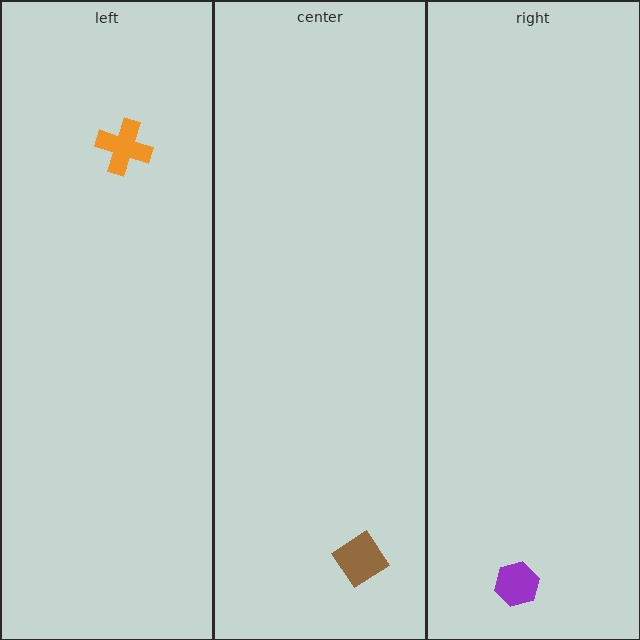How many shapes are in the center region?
1.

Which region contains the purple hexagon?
The right region.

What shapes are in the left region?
The orange cross.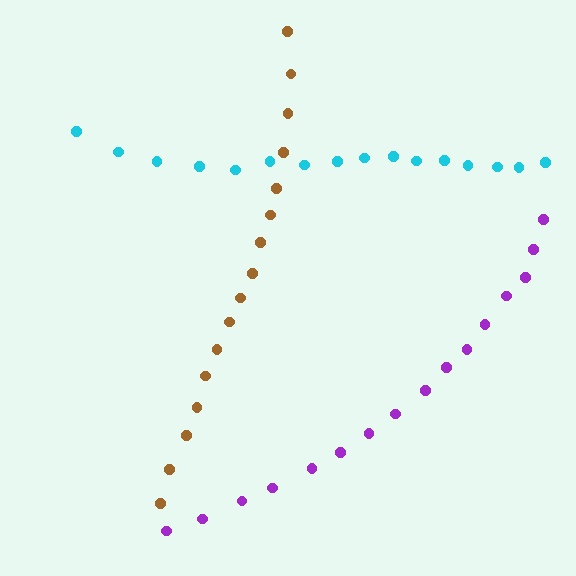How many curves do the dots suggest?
There are 3 distinct paths.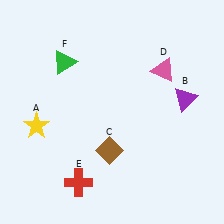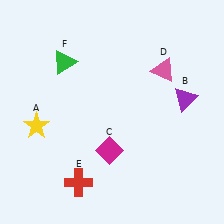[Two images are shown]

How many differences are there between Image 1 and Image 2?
There is 1 difference between the two images.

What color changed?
The diamond (C) changed from brown in Image 1 to magenta in Image 2.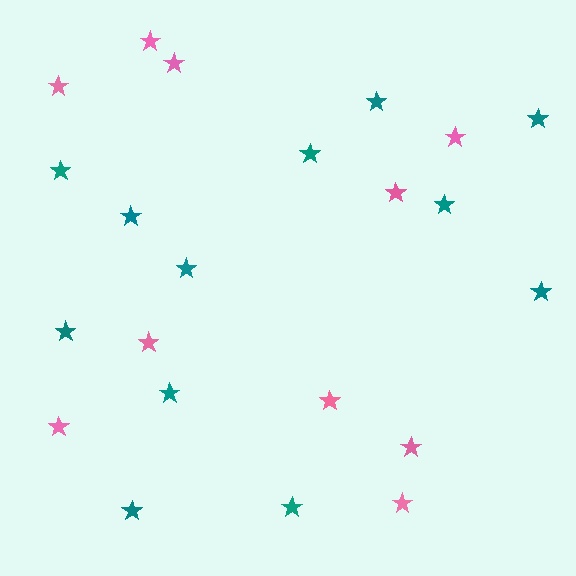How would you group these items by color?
There are 2 groups: one group of teal stars (12) and one group of pink stars (10).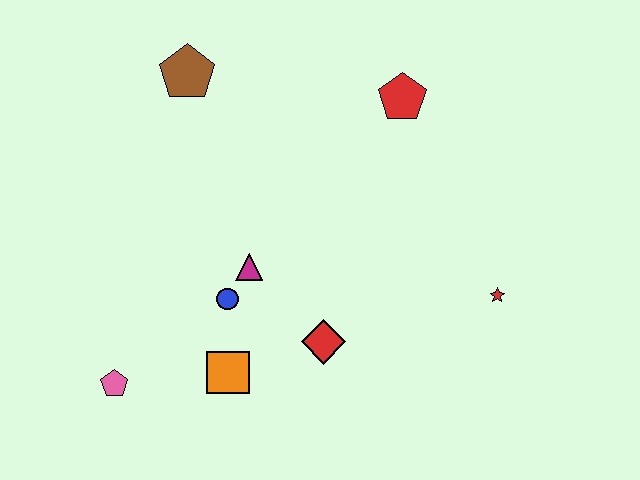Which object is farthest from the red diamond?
The brown pentagon is farthest from the red diamond.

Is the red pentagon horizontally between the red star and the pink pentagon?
Yes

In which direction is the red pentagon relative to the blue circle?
The red pentagon is above the blue circle.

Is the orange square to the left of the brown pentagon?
No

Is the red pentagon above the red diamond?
Yes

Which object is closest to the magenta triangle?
The blue circle is closest to the magenta triangle.